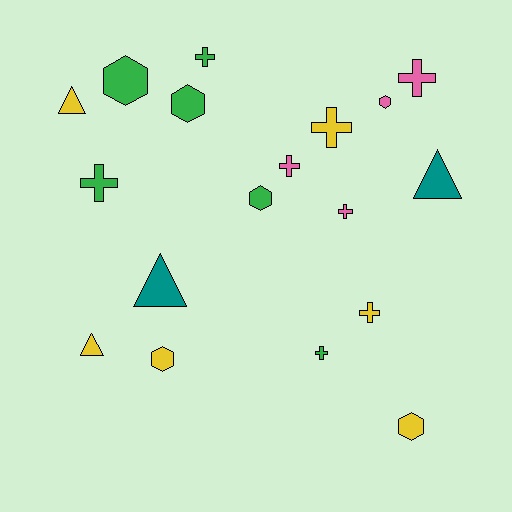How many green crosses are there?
There are 3 green crosses.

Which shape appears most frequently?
Cross, with 8 objects.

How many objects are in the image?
There are 18 objects.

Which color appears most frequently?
Green, with 6 objects.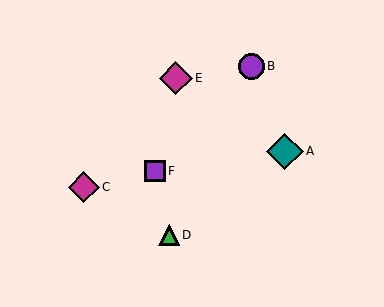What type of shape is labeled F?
Shape F is a purple square.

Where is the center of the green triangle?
The center of the green triangle is at (169, 235).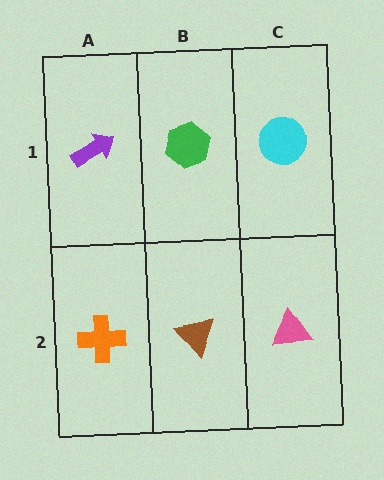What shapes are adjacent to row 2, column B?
A green hexagon (row 1, column B), an orange cross (row 2, column A), a pink triangle (row 2, column C).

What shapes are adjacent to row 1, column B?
A brown triangle (row 2, column B), a purple arrow (row 1, column A), a cyan circle (row 1, column C).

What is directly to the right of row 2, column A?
A brown triangle.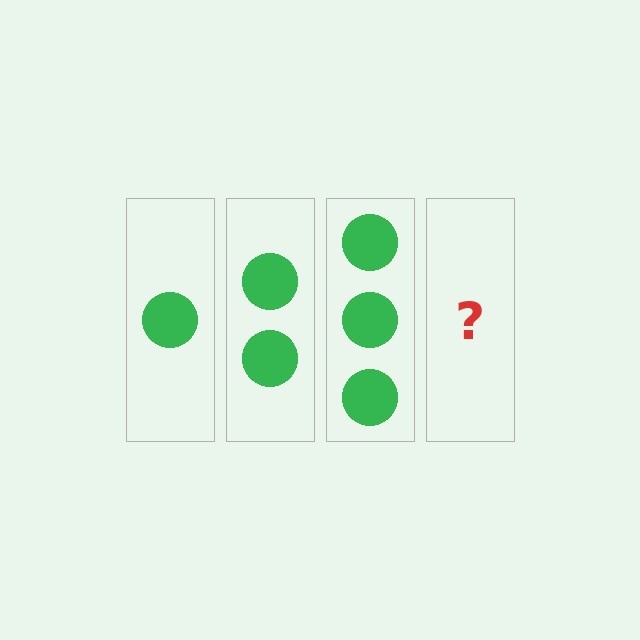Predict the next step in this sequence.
The next step is 4 circles.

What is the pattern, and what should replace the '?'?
The pattern is that each step adds one more circle. The '?' should be 4 circles.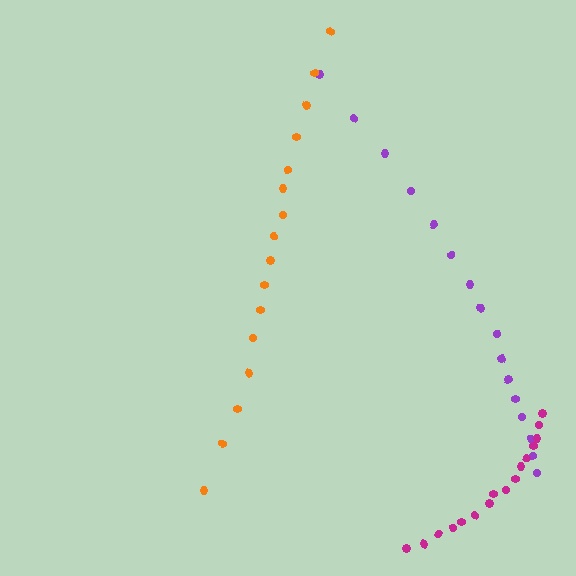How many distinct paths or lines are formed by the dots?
There are 3 distinct paths.